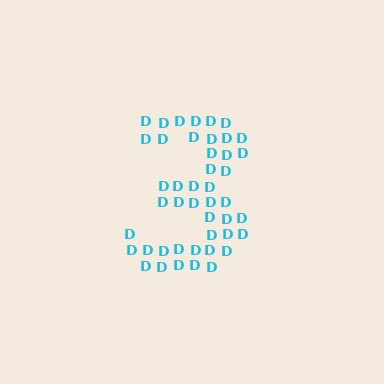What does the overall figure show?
The overall figure shows the digit 3.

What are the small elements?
The small elements are letter D's.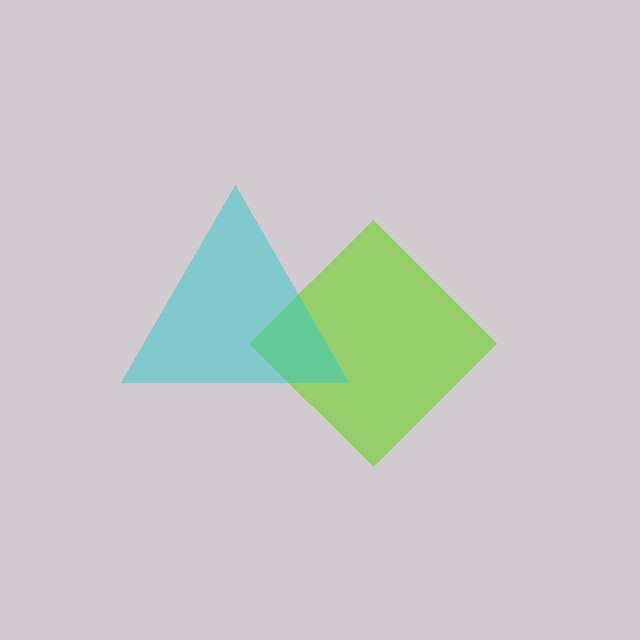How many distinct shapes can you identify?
There are 2 distinct shapes: a lime diamond, a cyan triangle.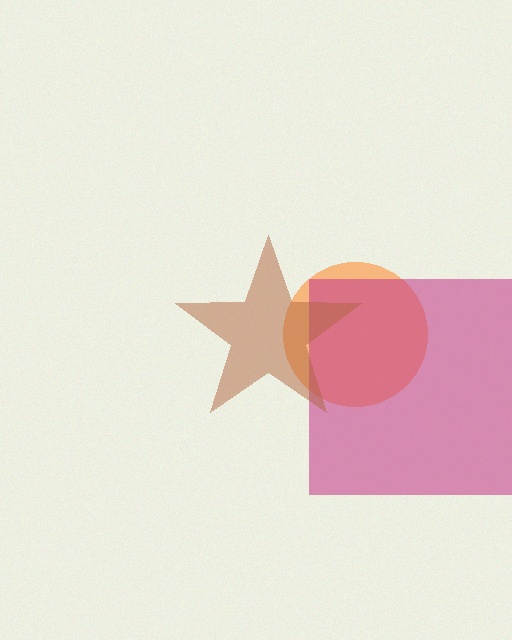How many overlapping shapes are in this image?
There are 3 overlapping shapes in the image.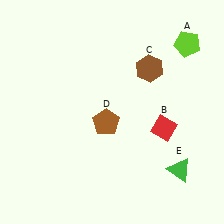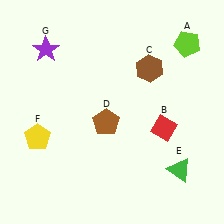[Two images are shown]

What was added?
A yellow pentagon (F), a purple star (G) were added in Image 2.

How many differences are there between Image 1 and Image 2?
There are 2 differences between the two images.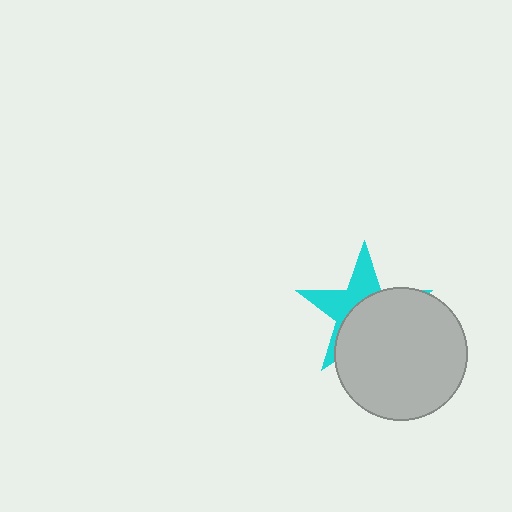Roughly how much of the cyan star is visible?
A small part of it is visible (roughly 40%).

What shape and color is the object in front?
The object in front is a light gray circle.